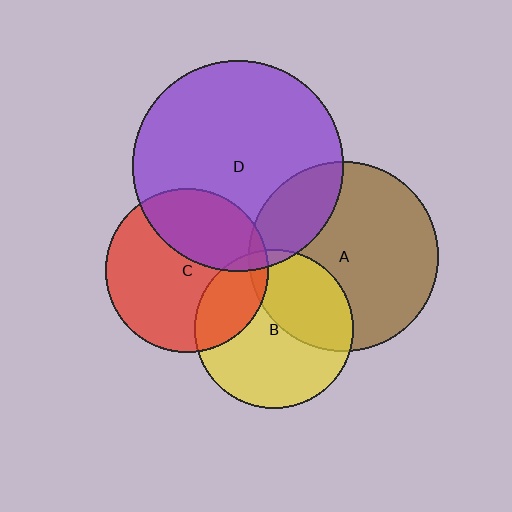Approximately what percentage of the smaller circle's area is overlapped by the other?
Approximately 25%.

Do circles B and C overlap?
Yes.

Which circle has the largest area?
Circle D (purple).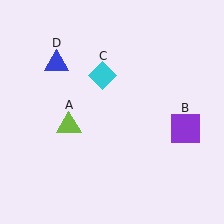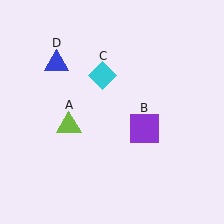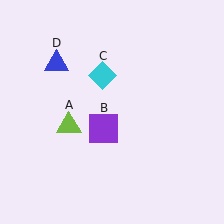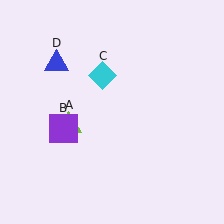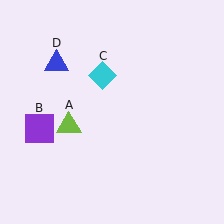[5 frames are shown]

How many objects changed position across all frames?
1 object changed position: purple square (object B).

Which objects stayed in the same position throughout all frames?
Lime triangle (object A) and cyan diamond (object C) and blue triangle (object D) remained stationary.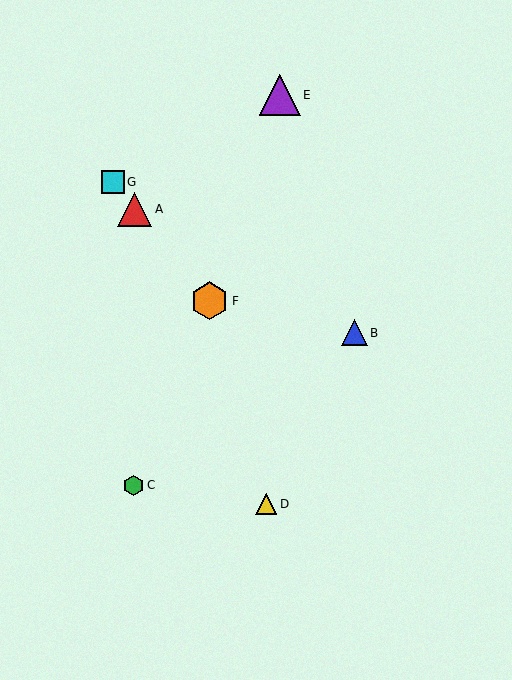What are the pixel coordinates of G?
Object G is at (113, 182).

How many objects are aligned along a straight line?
3 objects (A, F, G) are aligned along a straight line.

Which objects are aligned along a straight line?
Objects A, F, G are aligned along a straight line.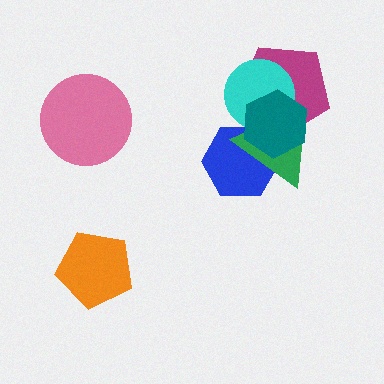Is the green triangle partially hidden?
Yes, it is partially covered by another shape.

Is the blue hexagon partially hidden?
Yes, it is partially covered by another shape.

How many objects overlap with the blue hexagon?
2 objects overlap with the blue hexagon.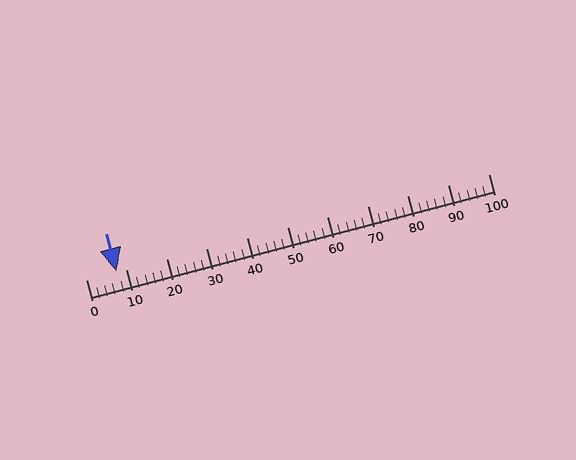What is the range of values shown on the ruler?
The ruler shows values from 0 to 100.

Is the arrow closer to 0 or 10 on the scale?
The arrow is closer to 10.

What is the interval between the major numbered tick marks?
The major tick marks are spaced 10 units apart.